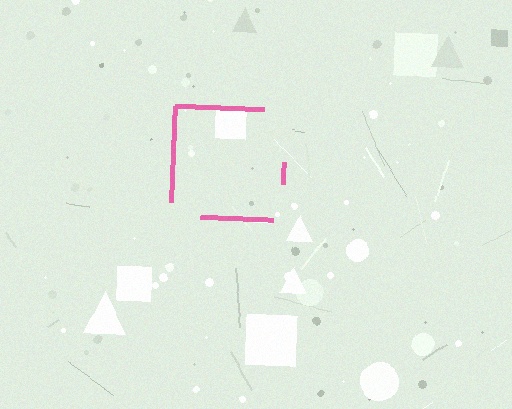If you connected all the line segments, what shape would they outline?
They would outline a square.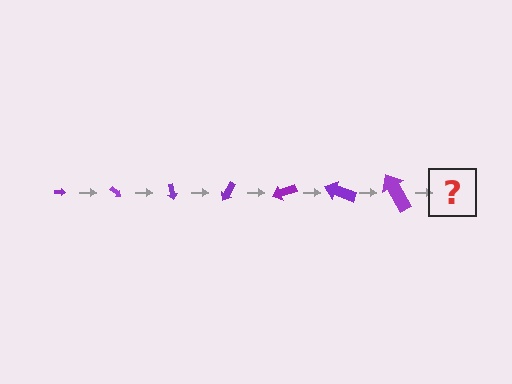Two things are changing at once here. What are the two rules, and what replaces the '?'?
The two rules are that the arrow grows larger each step and it rotates 40 degrees each step. The '?' should be an arrow, larger than the previous one and rotated 280 degrees from the start.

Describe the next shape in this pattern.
It should be an arrow, larger than the previous one and rotated 280 degrees from the start.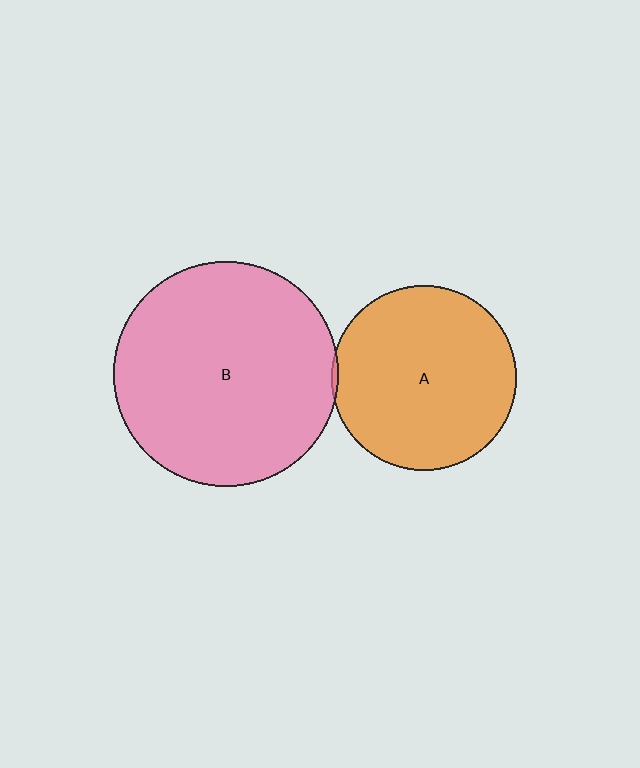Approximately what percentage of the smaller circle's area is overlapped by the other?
Approximately 5%.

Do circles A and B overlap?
Yes.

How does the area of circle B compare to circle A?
Approximately 1.5 times.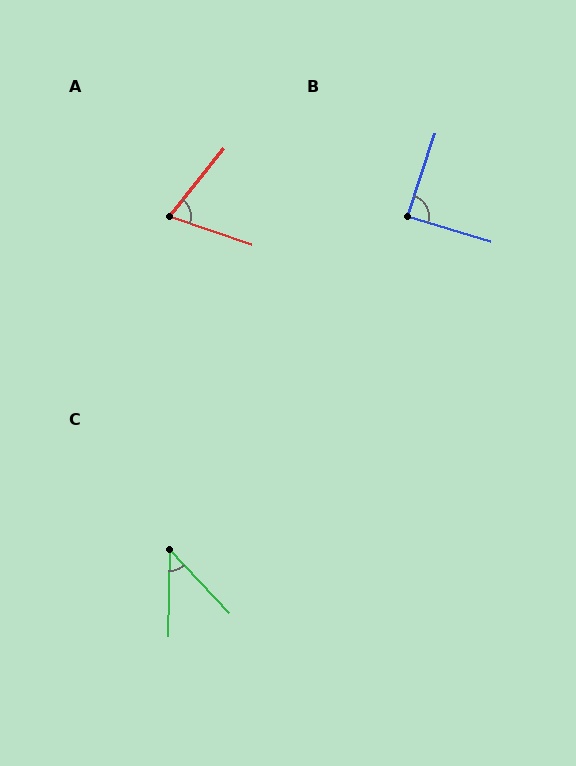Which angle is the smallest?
C, at approximately 44 degrees.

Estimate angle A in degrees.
Approximately 70 degrees.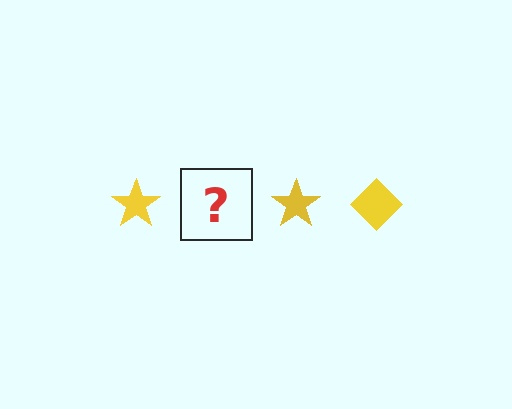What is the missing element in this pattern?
The missing element is a yellow diamond.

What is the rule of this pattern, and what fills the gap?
The rule is that the pattern cycles through star, diamond shapes in yellow. The gap should be filled with a yellow diamond.